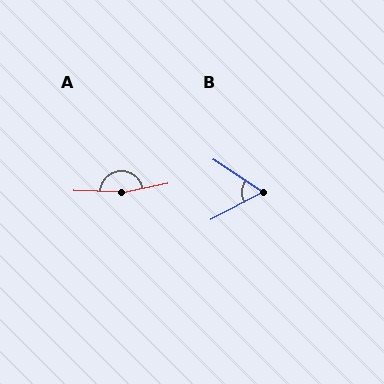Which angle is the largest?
A, at approximately 166 degrees.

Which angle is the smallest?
B, at approximately 61 degrees.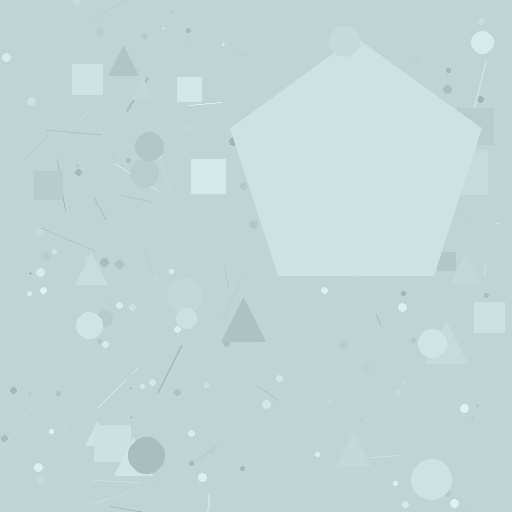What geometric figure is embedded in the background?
A pentagon is embedded in the background.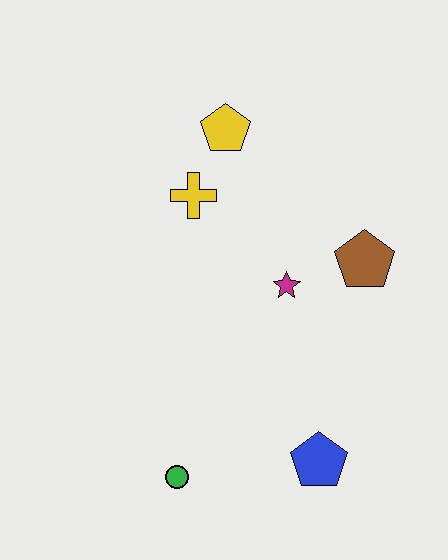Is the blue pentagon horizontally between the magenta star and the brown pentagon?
Yes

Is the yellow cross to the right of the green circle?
Yes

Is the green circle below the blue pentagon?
Yes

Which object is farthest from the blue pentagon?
The yellow pentagon is farthest from the blue pentagon.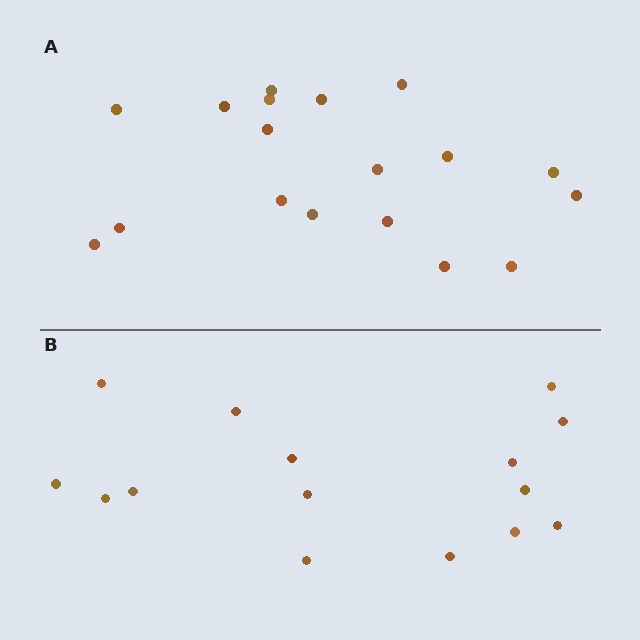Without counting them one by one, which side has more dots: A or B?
Region A (the top region) has more dots.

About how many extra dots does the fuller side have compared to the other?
Region A has just a few more — roughly 2 or 3 more dots than region B.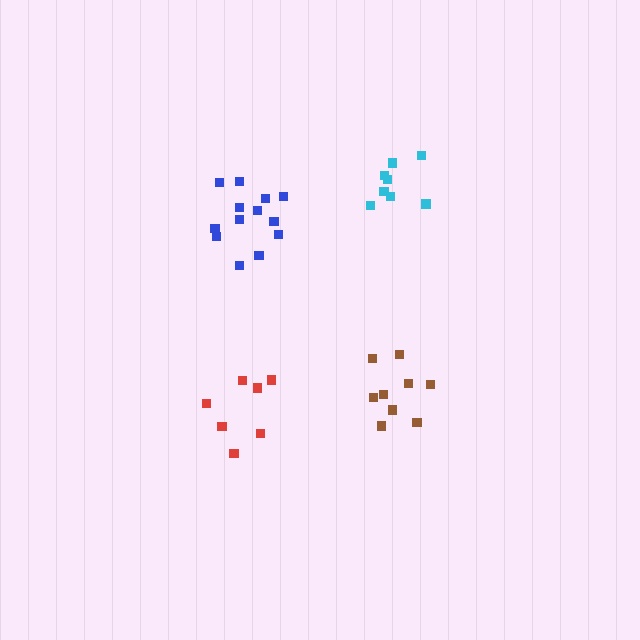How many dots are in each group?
Group 1: 7 dots, Group 2: 9 dots, Group 3: 8 dots, Group 4: 13 dots (37 total).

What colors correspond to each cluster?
The clusters are colored: red, brown, cyan, blue.